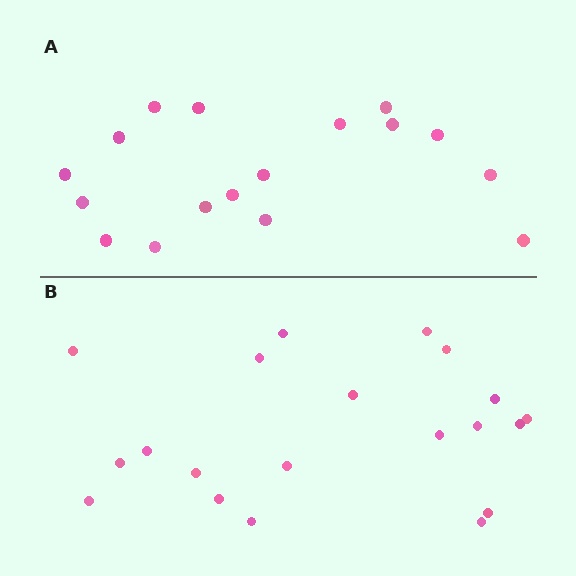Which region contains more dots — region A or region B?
Region B (the bottom region) has more dots.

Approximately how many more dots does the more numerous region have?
Region B has just a few more — roughly 2 or 3 more dots than region A.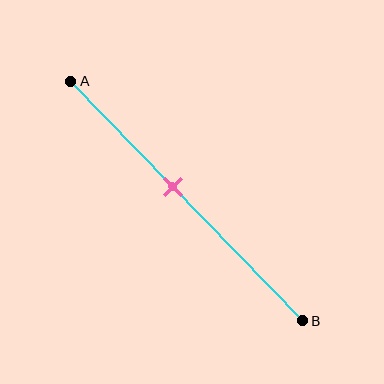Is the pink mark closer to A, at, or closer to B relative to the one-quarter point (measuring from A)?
The pink mark is closer to point B than the one-quarter point of segment AB.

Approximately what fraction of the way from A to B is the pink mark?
The pink mark is approximately 45% of the way from A to B.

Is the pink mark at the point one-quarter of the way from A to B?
No, the mark is at about 45% from A, not at the 25% one-quarter point.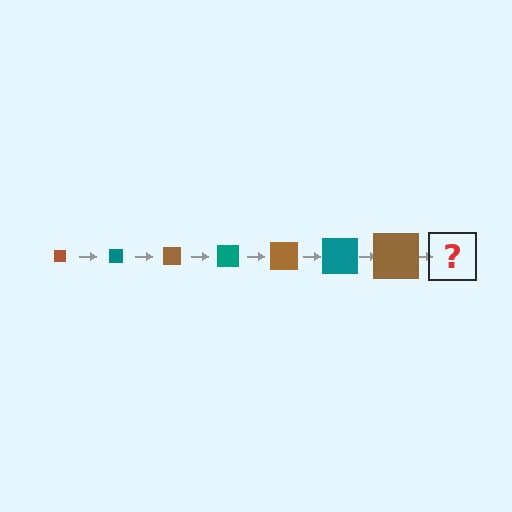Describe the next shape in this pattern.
It should be a teal square, larger than the previous one.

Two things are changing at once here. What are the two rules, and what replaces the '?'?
The two rules are that the square grows larger each step and the color cycles through brown and teal. The '?' should be a teal square, larger than the previous one.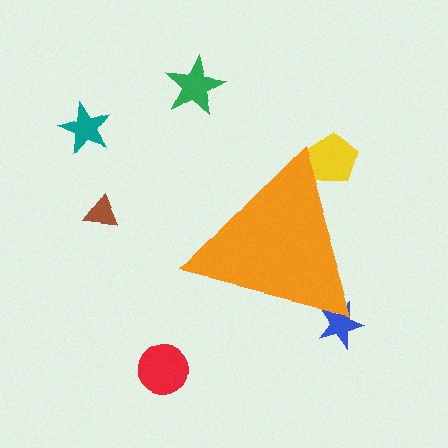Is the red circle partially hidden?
No, the red circle is fully visible.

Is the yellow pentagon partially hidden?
Yes, the yellow pentagon is partially hidden behind the orange triangle.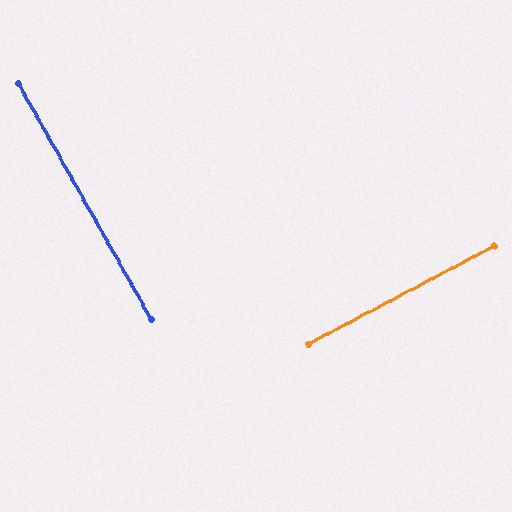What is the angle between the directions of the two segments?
Approximately 88 degrees.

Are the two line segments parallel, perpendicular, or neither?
Perpendicular — they meet at approximately 88°.